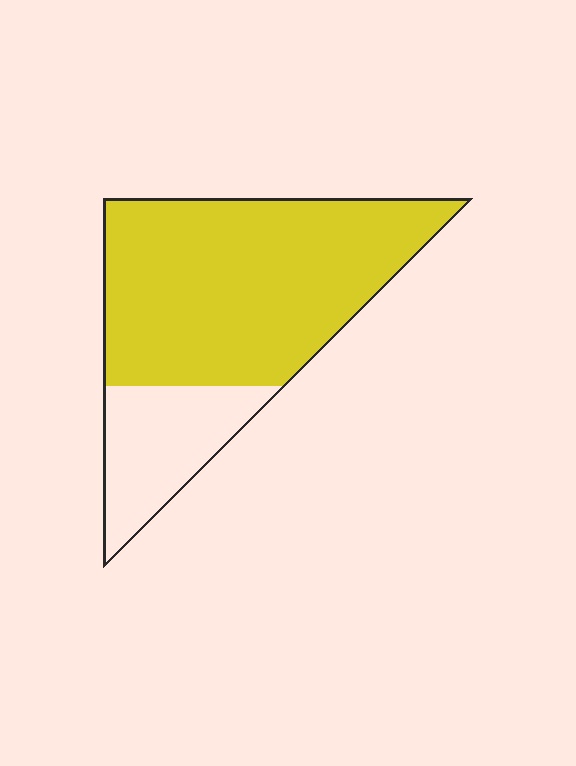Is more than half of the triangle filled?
Yes.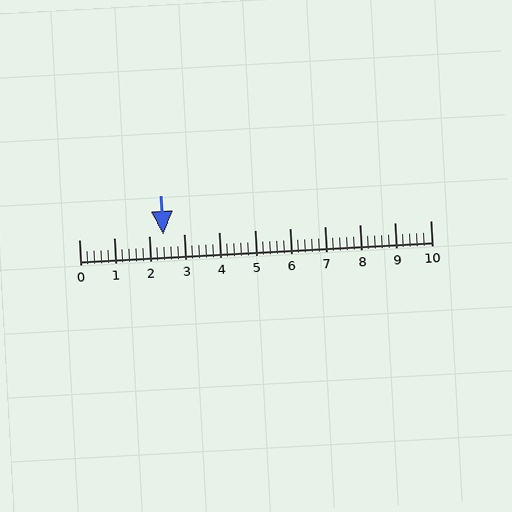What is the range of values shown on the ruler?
The ruler shows values from 0 to 10.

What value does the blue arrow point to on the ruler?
The blue arrow points to approximately 2.4.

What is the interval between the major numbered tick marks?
The major tick marks are spaced 1 units apart.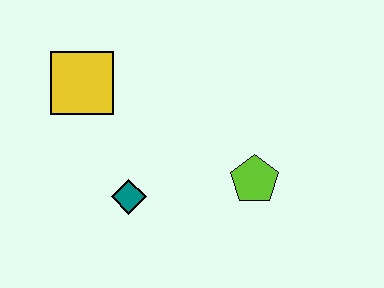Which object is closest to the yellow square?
The teal diamond is closest to the yellow square.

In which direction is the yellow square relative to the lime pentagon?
The yellow square is to the left of the lime pentagon.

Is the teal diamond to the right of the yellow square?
Yes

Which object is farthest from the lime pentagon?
The yellow square is farthest from the lime pentagon.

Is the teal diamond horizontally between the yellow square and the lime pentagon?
Yes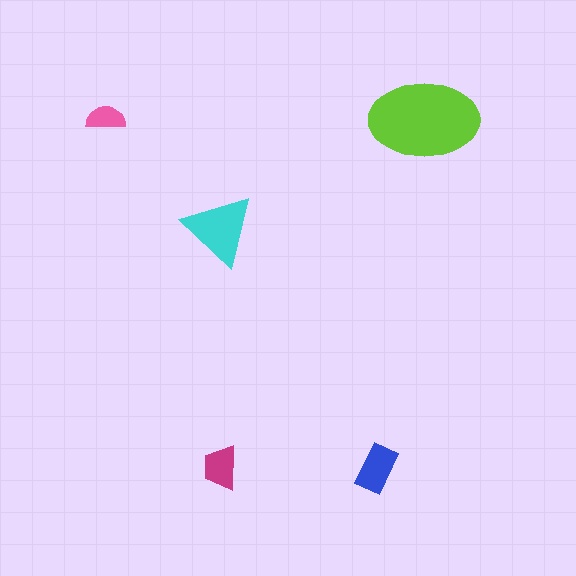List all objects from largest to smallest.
The lime ellipse, the cyan triangle, the blue rectangle, the magenta trapezoid, the pink semicircle.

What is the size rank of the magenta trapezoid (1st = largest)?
4th.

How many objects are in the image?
There are 5 objects in the image.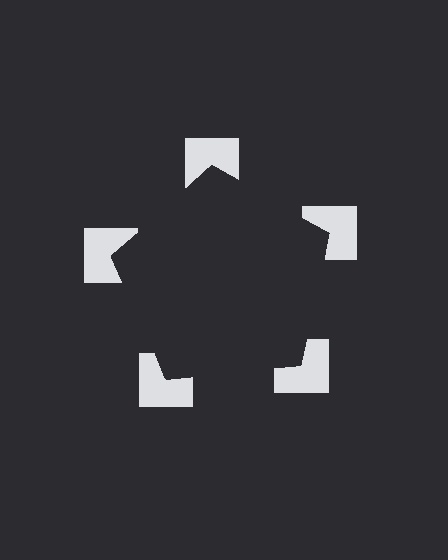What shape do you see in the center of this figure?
An illusory pentagon — its edges are inferred from the aligned wedge cuts in the notched squares, not physically drawn.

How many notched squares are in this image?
There are 5 — one at each vertex of the illusory pentagon.